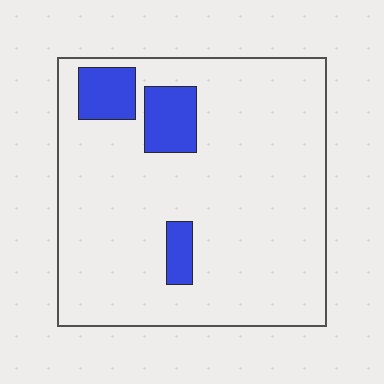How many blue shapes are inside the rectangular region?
3.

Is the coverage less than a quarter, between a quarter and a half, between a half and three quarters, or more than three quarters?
Less than a quarter.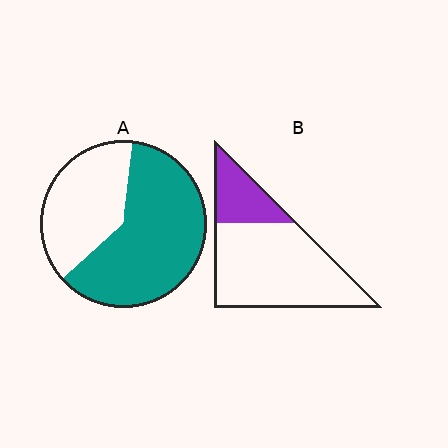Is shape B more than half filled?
No.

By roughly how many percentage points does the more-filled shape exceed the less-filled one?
By roughly 35 percentage points (A over B).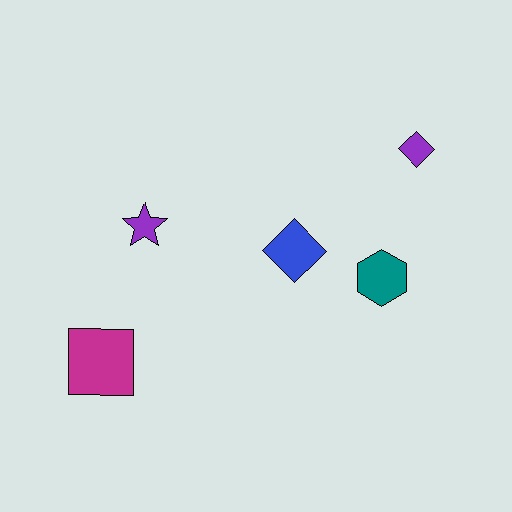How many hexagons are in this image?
There is 1 hexagon.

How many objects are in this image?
There are 5 objects.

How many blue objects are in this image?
There is 1 blue object.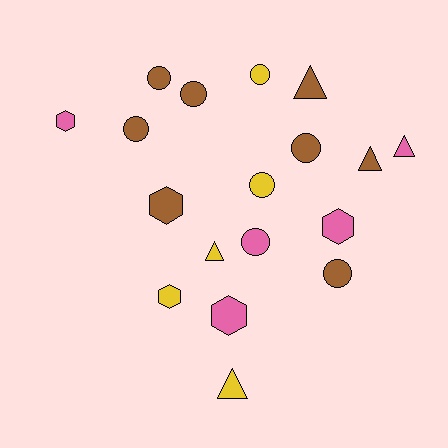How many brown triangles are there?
There are 2 brown triangles.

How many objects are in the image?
There are 18 objects.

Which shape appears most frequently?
Circle, with 8 objects.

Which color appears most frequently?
Brown, with 8 objects.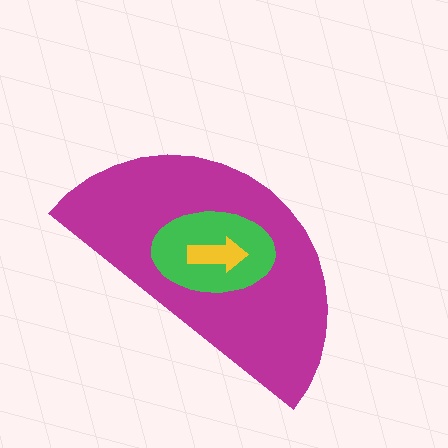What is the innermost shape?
The yellow arrow.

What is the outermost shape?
The magenta semicircle.